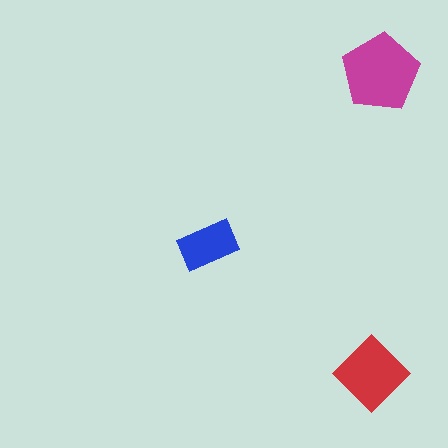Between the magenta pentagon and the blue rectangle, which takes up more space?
The magenta pentagon.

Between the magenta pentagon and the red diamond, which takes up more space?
The magenta pentagon.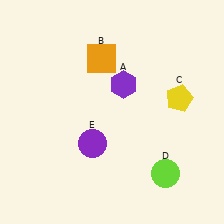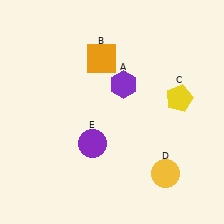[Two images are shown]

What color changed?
The circle (D) changed from lime in Image 1 to yellow in Image 2.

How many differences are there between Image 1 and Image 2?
There is 1 difference between the two images.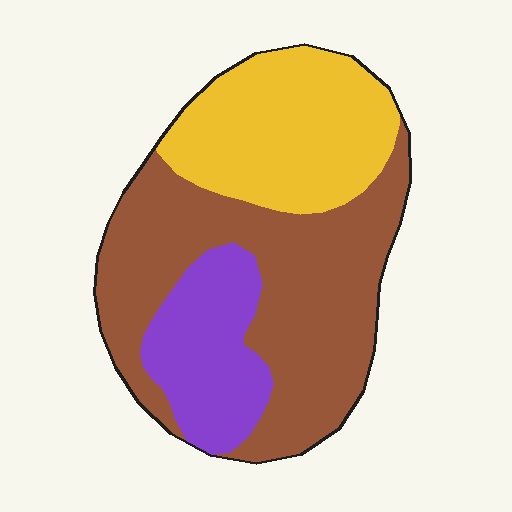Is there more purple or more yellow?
Yellow.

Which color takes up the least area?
Purple, at roughly 20%.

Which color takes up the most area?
Brown, at roughly 50%.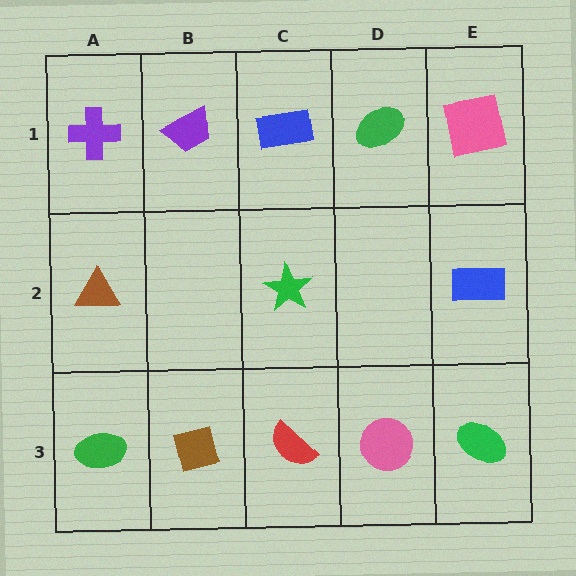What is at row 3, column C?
A red semicircle.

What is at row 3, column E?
A green ellipse.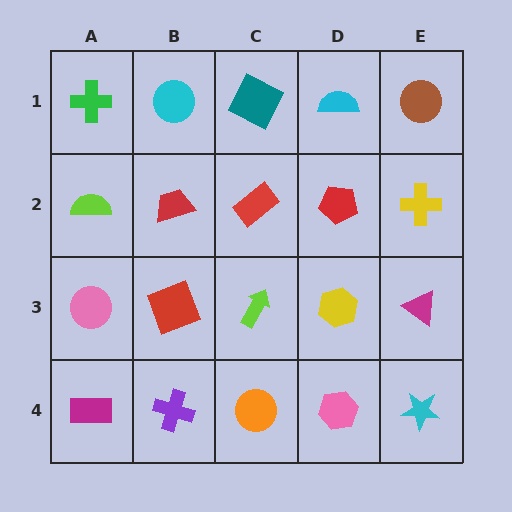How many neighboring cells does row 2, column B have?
4.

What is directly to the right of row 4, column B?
An orange circle.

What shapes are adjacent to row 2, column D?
A cyan semicircle (row 1, column D), a yellow hexagon (row 3, column D), a red rectangle (row 2, column C), a yellow cross (row 2, column E).